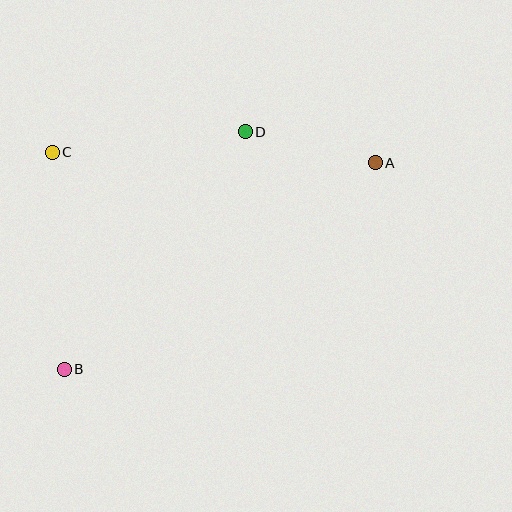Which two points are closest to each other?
Points A and D are closest to each other.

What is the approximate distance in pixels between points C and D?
The distance between C and D is approximately 194 pixels.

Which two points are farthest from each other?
Points A and B are farthest from each other.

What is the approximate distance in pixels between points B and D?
The distance between B and D is approximately 298 pixels.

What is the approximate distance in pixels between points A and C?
The distance between A and C is approximately 323 pixels.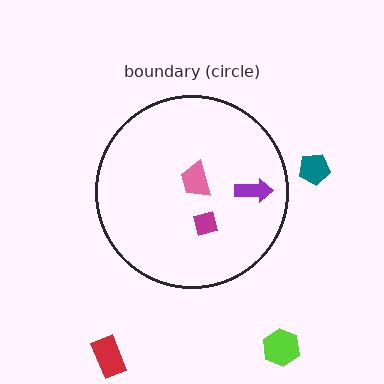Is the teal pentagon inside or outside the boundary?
Outside.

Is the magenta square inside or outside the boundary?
Inside.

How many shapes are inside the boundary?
3 inside, 3 outside.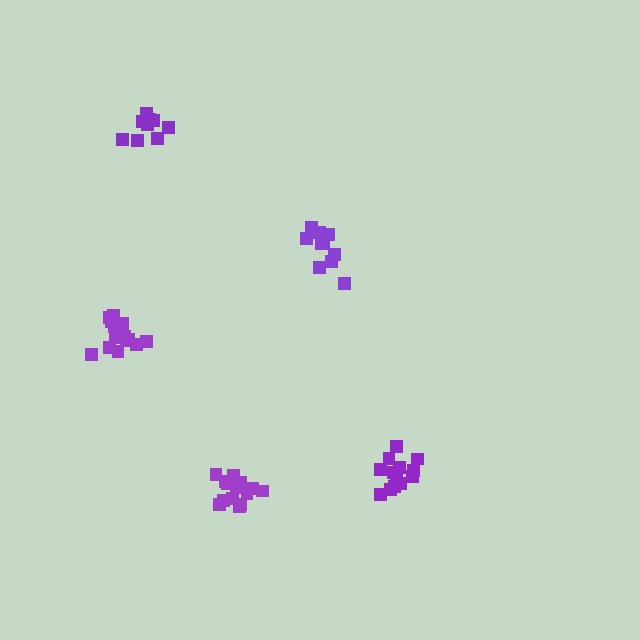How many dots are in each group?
Group 1: 15 dots, Group 2: 10 dots, Group 3: 13 dots, Group 4: 9 dots, Group 5: 15 dots (62 total).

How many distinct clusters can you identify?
There are 5 distinct clusters.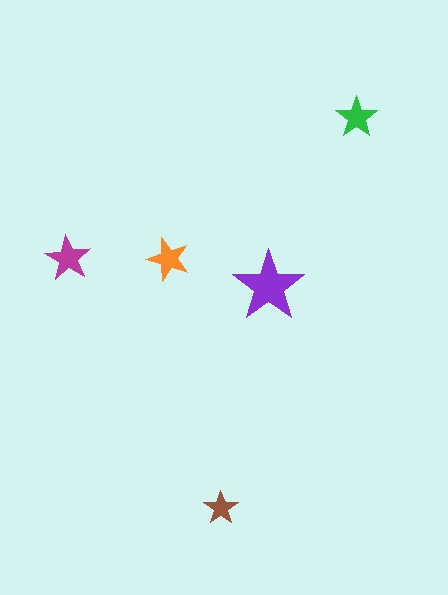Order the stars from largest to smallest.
the purple one, the magenta one, the orange one, the green one, the brown one.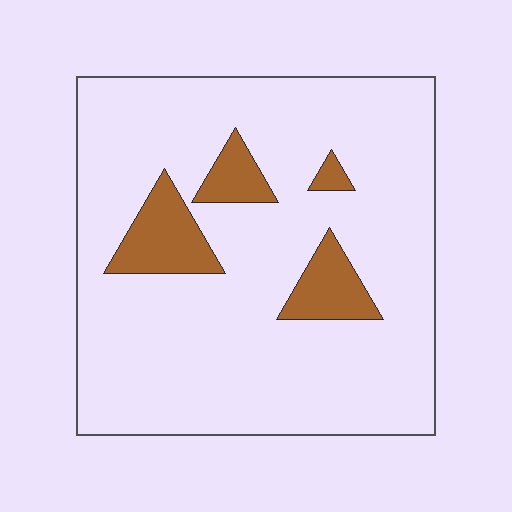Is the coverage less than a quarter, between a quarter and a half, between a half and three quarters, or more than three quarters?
Less than a quarter.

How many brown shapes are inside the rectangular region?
4.